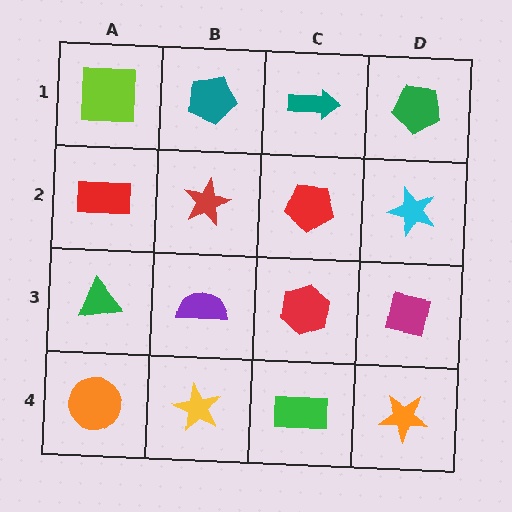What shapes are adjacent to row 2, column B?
A teal pentagon (row 1, column B), a purple semicircle (row 3, column B), a red rectangle (row 2, column A), a red pentagon (row 2, column C).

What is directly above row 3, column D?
A cyan star.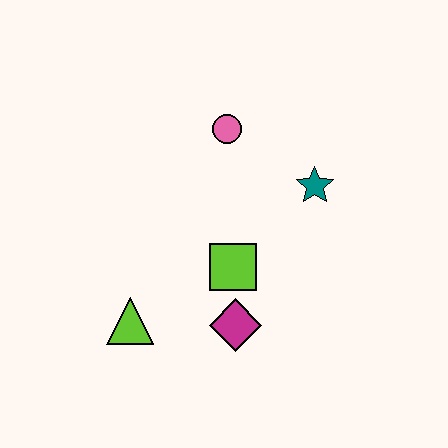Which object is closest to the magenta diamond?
The lime square is closest to the magenta diamond.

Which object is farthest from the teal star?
The lime triangle is farthest from the teal star.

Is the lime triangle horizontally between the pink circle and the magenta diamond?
No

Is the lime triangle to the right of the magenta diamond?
No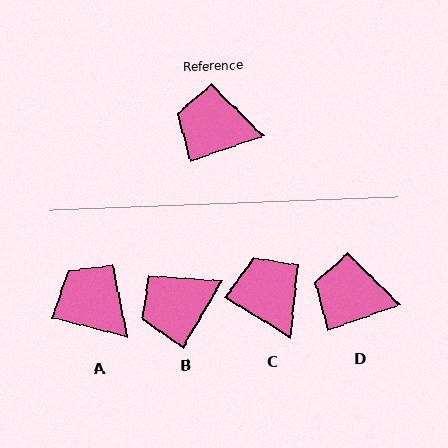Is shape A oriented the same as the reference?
No, it is off by about 34 degrees.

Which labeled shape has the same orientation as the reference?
D.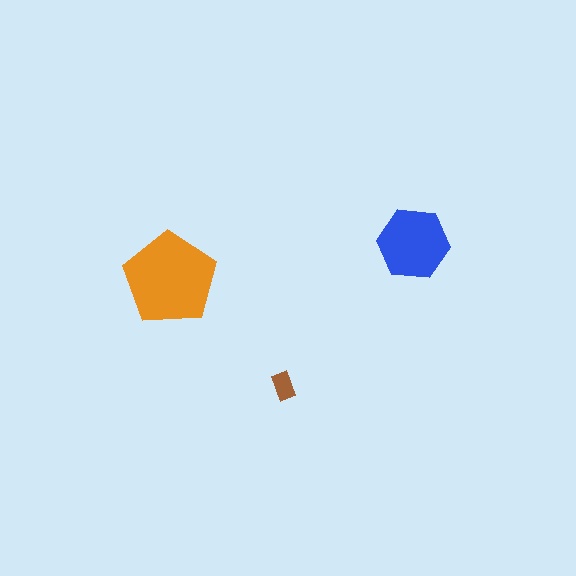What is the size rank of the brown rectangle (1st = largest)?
3rd.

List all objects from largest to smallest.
The orange pentagon, the blue hexagon, the brown rectangle.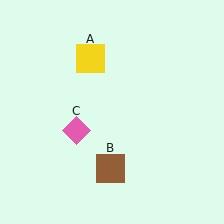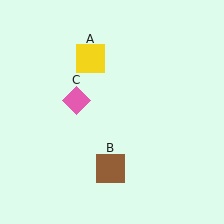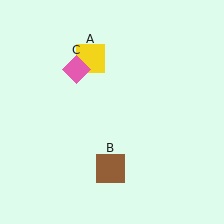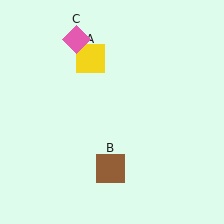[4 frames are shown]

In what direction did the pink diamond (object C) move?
The pink diamond (object C) moved up.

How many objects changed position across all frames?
1 object changed position: pink diamond (object C).